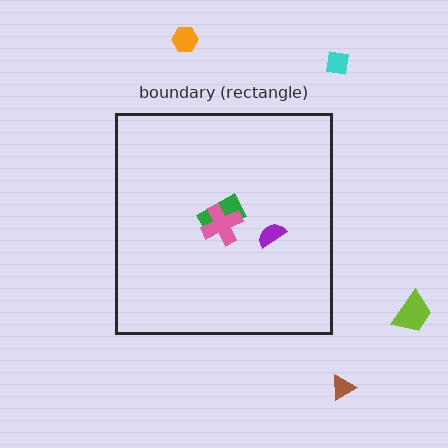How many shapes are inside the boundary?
3 inside, 4 outside.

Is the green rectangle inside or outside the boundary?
Inside.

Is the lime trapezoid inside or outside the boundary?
Outside.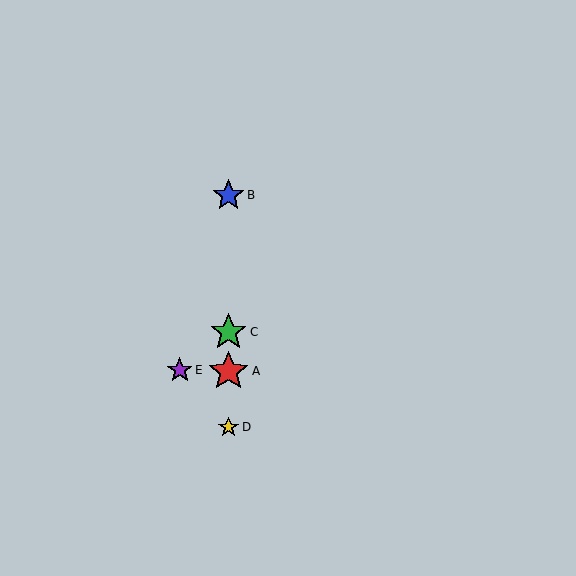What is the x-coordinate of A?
Object A is at x≈228.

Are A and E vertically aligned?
No, A is at x≈228 and E is at x≈180.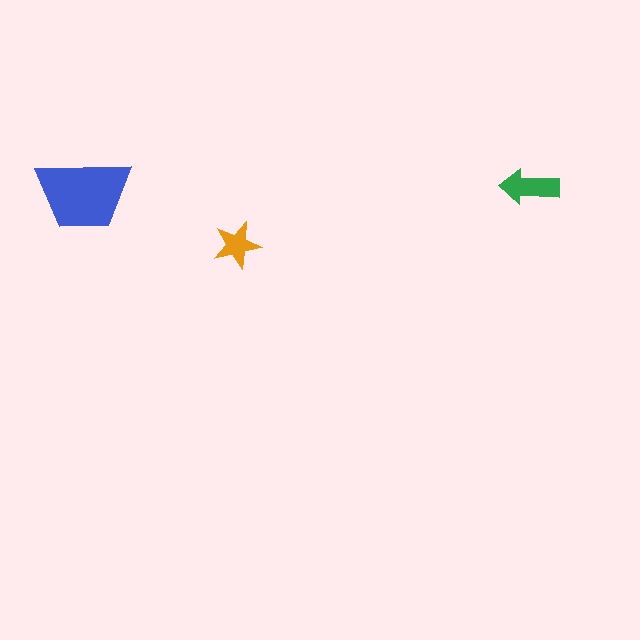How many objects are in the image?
There are 3 objects in the image.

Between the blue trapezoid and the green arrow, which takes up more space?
The blue trapezoid.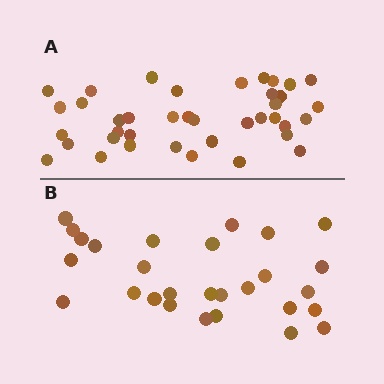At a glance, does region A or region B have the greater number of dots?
Region A (the top region) has more dots.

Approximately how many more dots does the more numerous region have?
Region A has roughly 12 or so more dots than region B.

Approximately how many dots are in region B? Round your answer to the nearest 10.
About 30 dots. (The exact count is 28, which rounds to 30.)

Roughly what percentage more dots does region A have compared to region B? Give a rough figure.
About 40% more.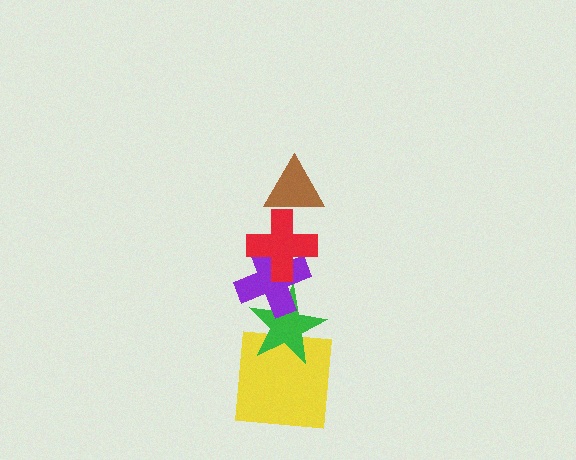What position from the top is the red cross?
The red cross is 2nd from the top.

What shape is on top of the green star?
The purple cross is on top of the green star.